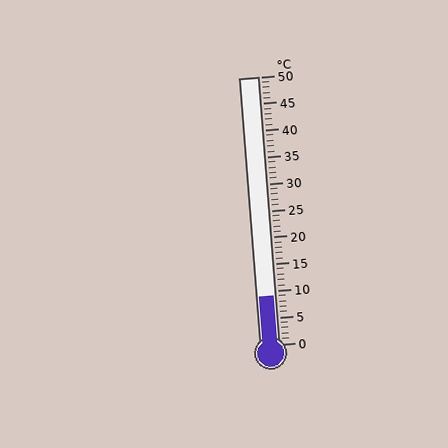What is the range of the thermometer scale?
The thermometer scale ranges from 0°C to 50°C.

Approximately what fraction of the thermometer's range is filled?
The thermometer is filled to approximately 20% of its range.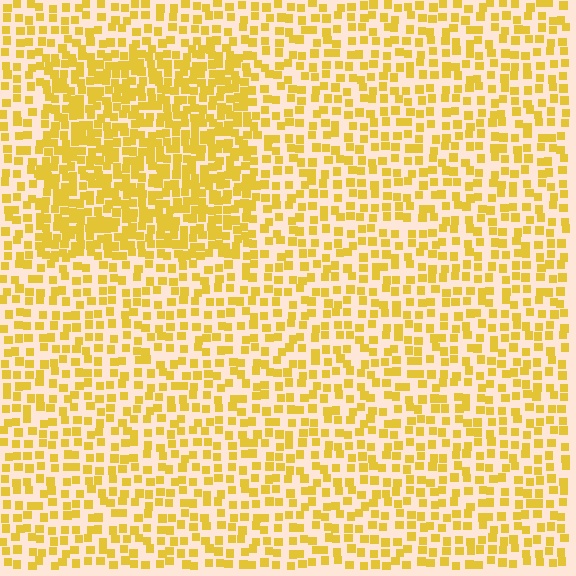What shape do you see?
I see a rectangle.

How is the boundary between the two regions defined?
The boundary is defined by a change in element density (approximately 1.9x ratio). All elements are the same color, size, and shape.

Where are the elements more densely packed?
The elements are more densely packed inside the rectangle boundary.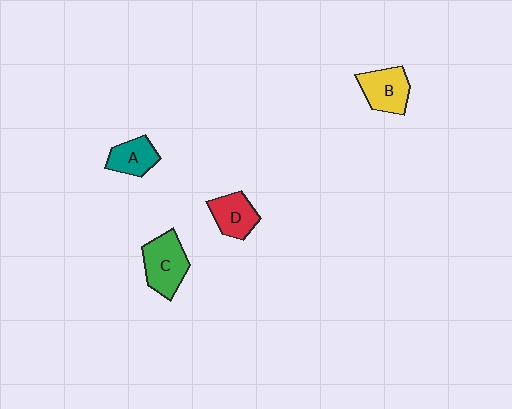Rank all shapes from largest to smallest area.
From largest to smallest: C (green), B (yellow), D (red), A (teal).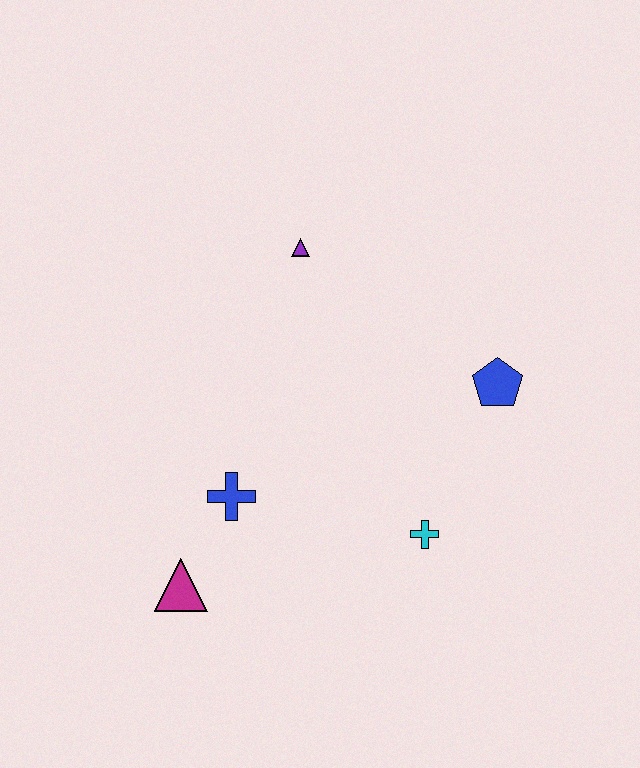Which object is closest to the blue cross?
The magenta triangle is closest to the blue cross.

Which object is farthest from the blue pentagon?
The magenta triangle is farthest from the blue pentagon.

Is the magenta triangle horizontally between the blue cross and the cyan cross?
No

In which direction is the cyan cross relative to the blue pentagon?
The cyan cross is below the blue pentagon.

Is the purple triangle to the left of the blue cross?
No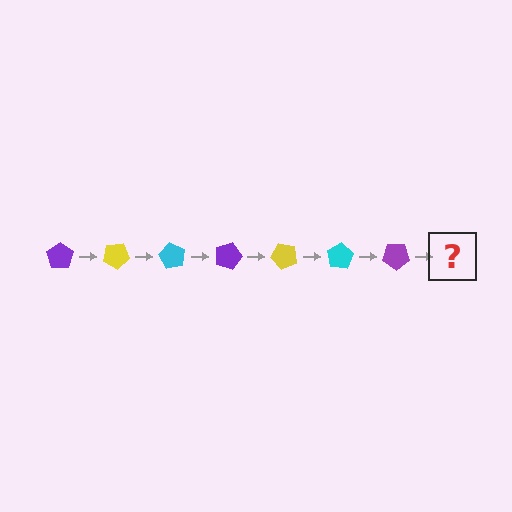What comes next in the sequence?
The next element should be a yellow pentagon, rotated 210 degrees from the start.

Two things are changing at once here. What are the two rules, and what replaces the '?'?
The two rules are that it rotates 30 degrees each step and the color cycles through purple, yellow, and cyan. The '?' should be a yellow pentagon, rotated 210 degrees from the start.